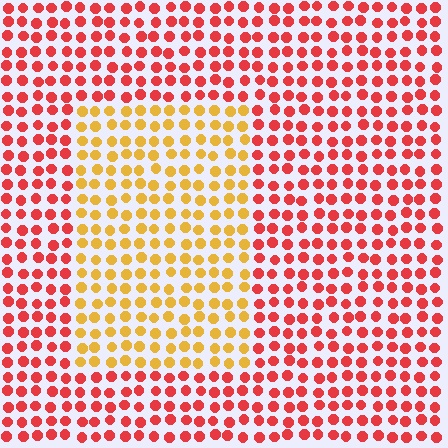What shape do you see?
I see a rectangle.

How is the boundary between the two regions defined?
The boundary is defined purely by a slight shift in hue (about 46 degrees). Spacing, size, and orientation are identical on both sides.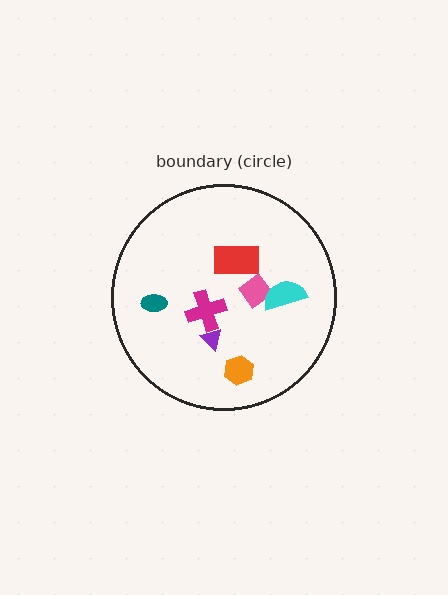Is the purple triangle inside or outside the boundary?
Inside.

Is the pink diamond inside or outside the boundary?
Inside.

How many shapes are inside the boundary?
7 inside, 0 outside.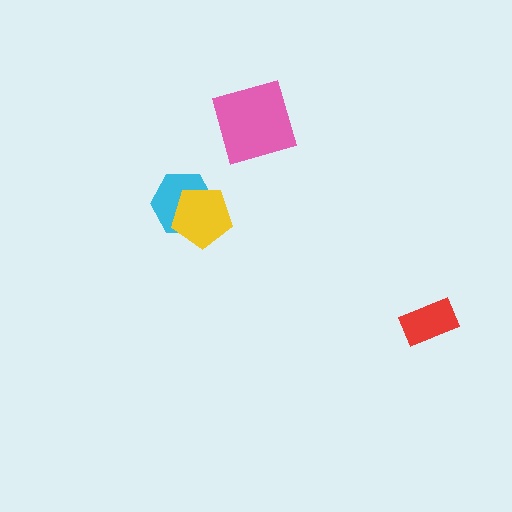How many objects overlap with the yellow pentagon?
1 object overlaps with the yellow pentagon.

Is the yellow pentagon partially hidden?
No, no other shape covers it.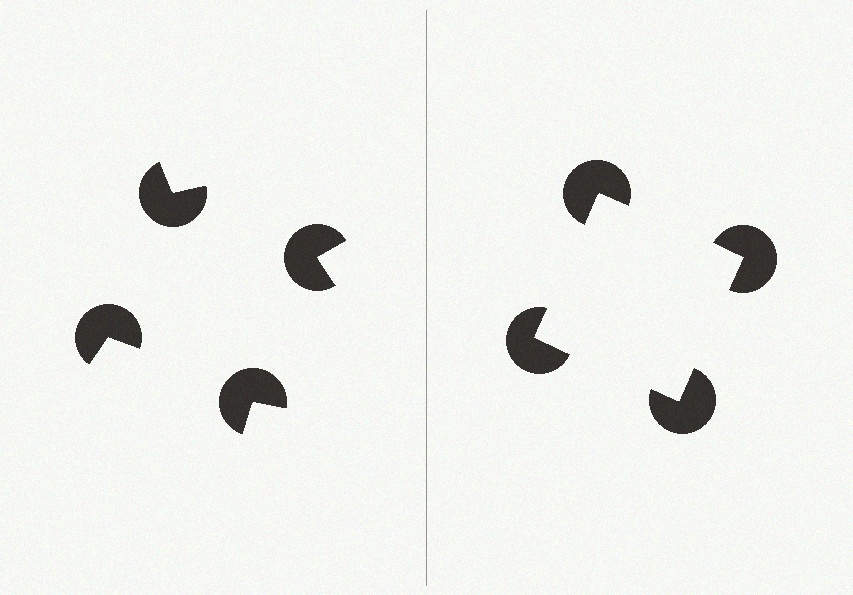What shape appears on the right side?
An illusory square.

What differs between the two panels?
The pac-man discs are positioned identically on both sides; only the wedge orientations differ. On the right they align to a square; on the left they are misaligned.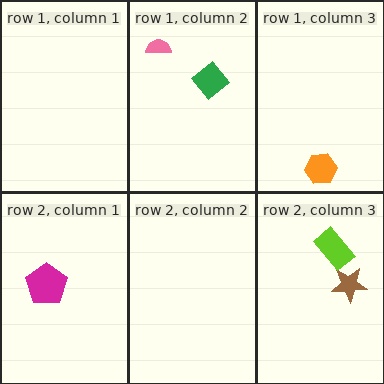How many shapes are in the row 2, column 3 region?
2.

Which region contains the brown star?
The row 2, column 3 region.